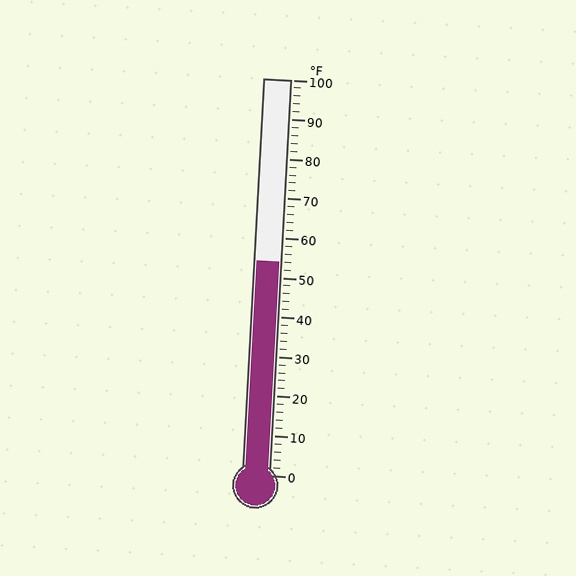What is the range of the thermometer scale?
The thermometer scale ranges from 0°F to 100°F.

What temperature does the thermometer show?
The thermometer shows approximately 54°F.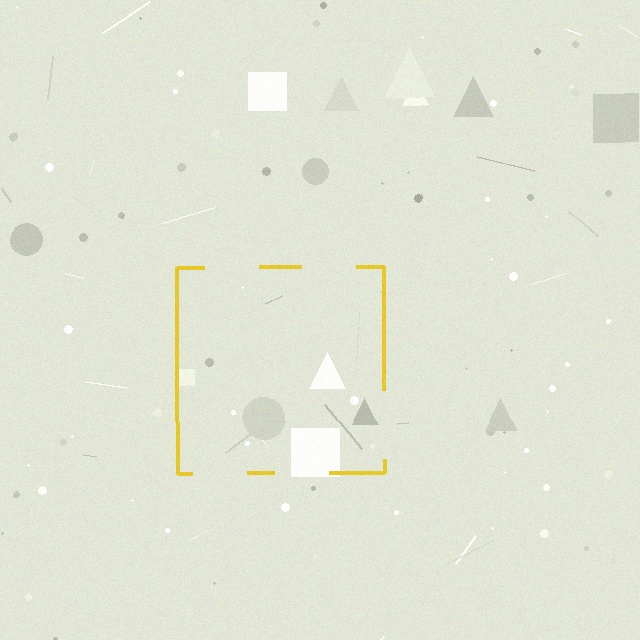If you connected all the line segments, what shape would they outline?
They would outline a square.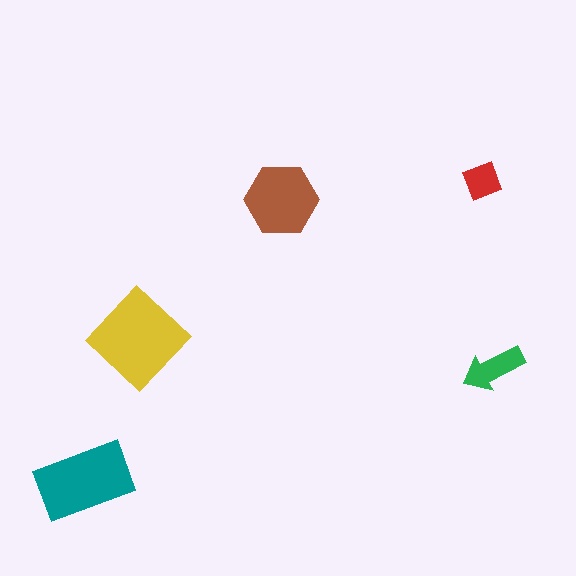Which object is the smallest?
The red diamond.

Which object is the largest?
The yellow diamond.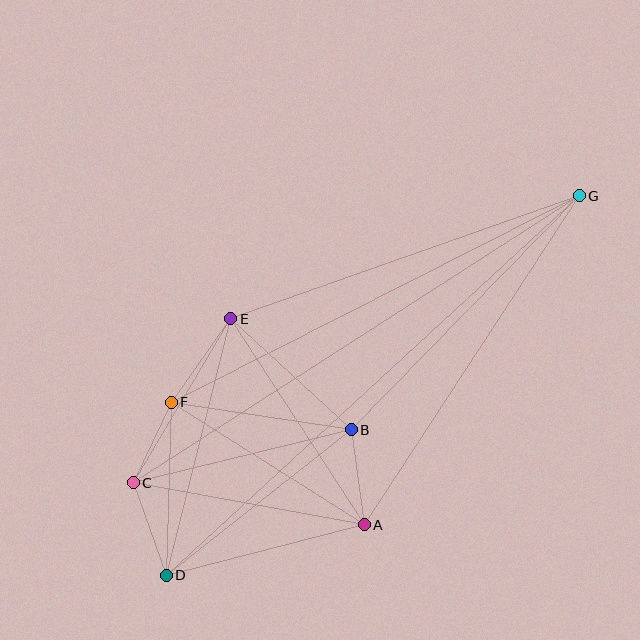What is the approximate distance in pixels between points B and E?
The distance between B and E is approximately 163 pixels.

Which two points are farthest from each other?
Points D and G are farthest from each other.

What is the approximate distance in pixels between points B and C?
The distance between B and C is approximately 224 pixels.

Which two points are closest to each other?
Points C and F are closest to each other.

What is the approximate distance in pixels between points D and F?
The distance between D and F is approximately 173 pixels.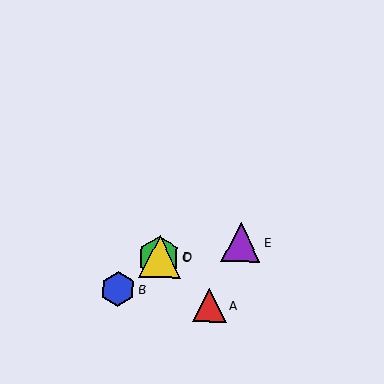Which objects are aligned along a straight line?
Objects B, C, D are aligned along a straight line.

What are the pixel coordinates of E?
Object E is at (241, 242).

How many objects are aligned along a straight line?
3 objects (B, C, D) are aligned along a straight line.